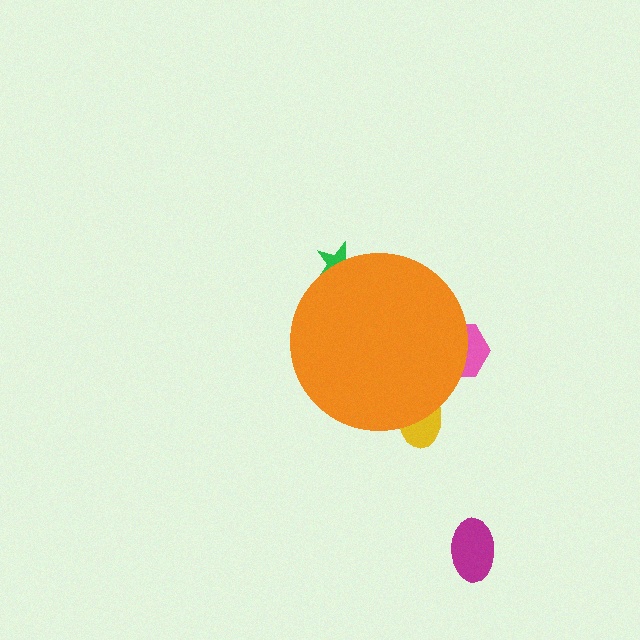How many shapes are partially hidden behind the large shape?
3 shapes are partially hidden.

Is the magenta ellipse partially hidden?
No, the magenta ellipse is fully visible.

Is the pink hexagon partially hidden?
Yes, the pink hexagon is partially hidden behind the orange circle.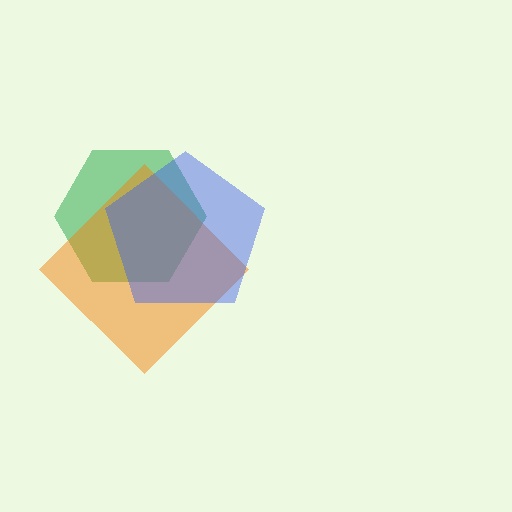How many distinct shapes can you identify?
There are 3 distinct shapes: a green hexagon, an orange diamond, a blue pentagon.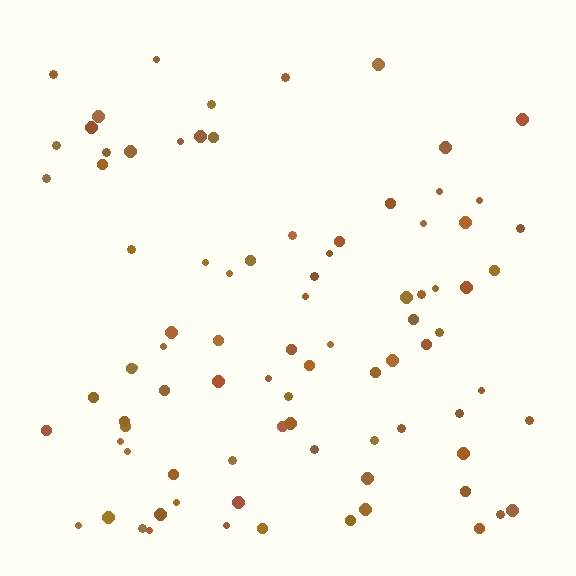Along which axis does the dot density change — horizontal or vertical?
Vertical.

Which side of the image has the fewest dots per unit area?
The top.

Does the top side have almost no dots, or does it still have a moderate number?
Still a moderate number, just noticeably fewer than the bottom.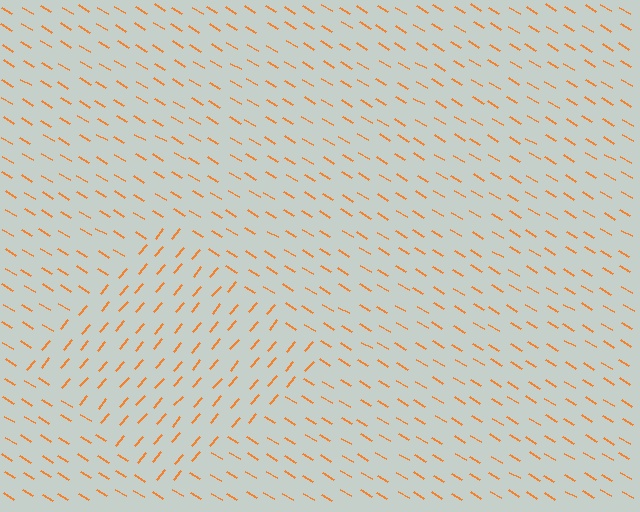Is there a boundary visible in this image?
Yes, there is a texture boundary formed by a change in line orientation.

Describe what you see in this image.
The image is filled with small orange line segments. A diamond region in the image has lines oriented differently from the surrounding lines, creating a visible texture boundary.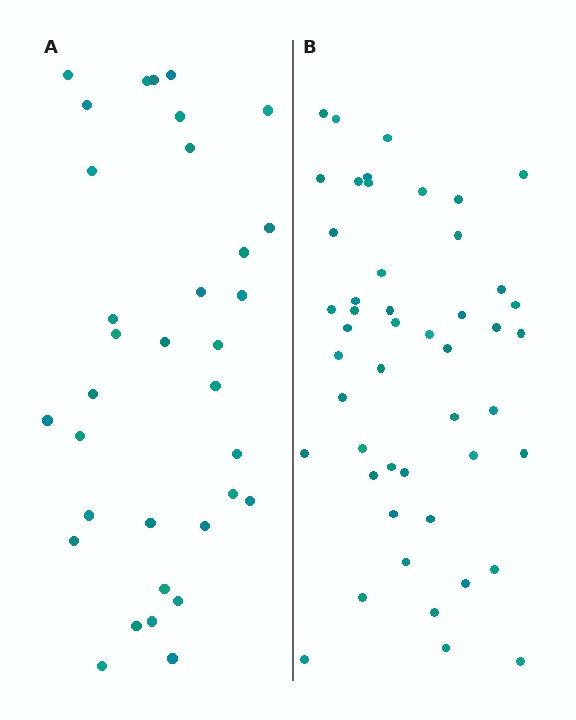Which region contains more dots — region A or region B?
Region B (the right region) has more dots.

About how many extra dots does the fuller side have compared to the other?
Region B has approximately 15 more dots than region A.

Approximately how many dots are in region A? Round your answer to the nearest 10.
About 30 dots. (The exact count is 34, which rounds to 30.)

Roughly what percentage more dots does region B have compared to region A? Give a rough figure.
About 40% more.